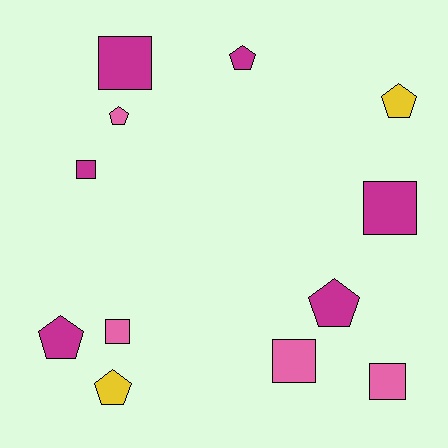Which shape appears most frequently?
Pentagon, with 6 objects.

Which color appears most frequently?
Magenta, with 6 objects.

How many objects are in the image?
There are 12 objects.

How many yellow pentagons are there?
There are 2 yellow pentagons.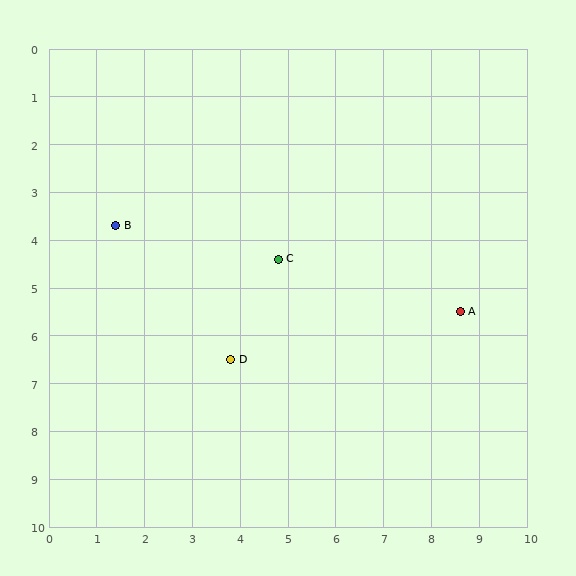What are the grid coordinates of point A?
Point A is at approximately (8.6, 5.5).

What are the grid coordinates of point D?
Point D is at approximately (3.8, 6.5).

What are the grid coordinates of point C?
Point C is at approximately (4.8, 4.4).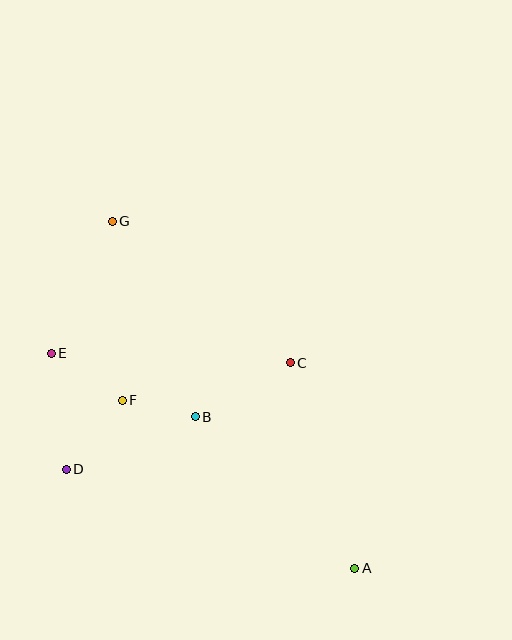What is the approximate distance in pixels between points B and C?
The distance between B and C is approximately 109 pixels.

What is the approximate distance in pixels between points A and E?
The distance between A and E is approximately 372 pixels.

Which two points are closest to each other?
Points B and F are closest to each other.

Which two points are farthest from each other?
Points A and G are farthest from each other.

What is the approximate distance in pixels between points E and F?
The distance between E and F is approximately 85 pixels.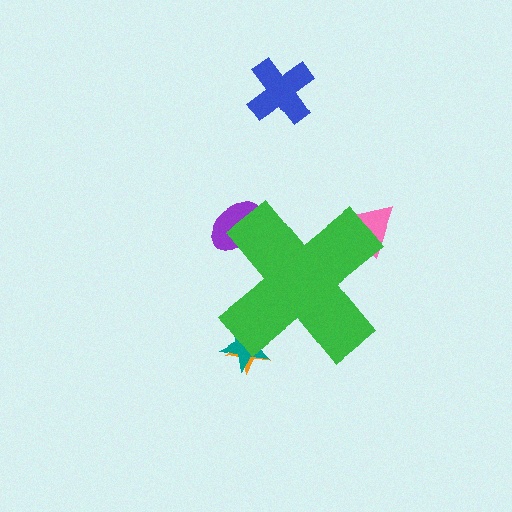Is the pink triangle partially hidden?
Yes, the pink triangle is partially hidden behind the green cross.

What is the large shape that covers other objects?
A green cross.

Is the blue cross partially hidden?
No, the blue cross is fully visible.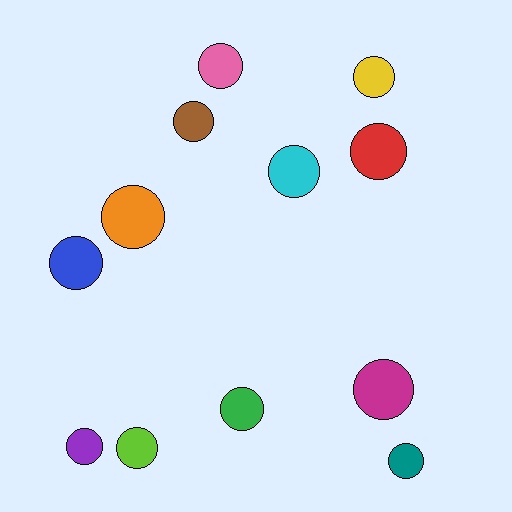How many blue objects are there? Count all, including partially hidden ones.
There is 1 blue object.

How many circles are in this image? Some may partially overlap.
There are 12 circles.